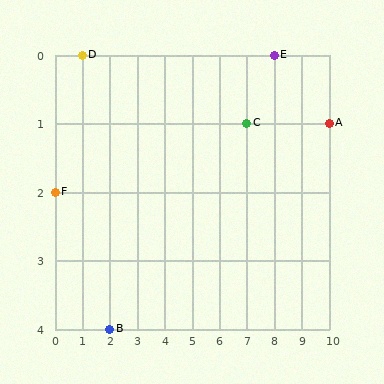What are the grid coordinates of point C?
Point C is at grid coordinates (7, 1).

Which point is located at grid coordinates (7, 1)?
Point C is at (7, 1).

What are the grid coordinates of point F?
Point F is at grid coordinates (0, 2).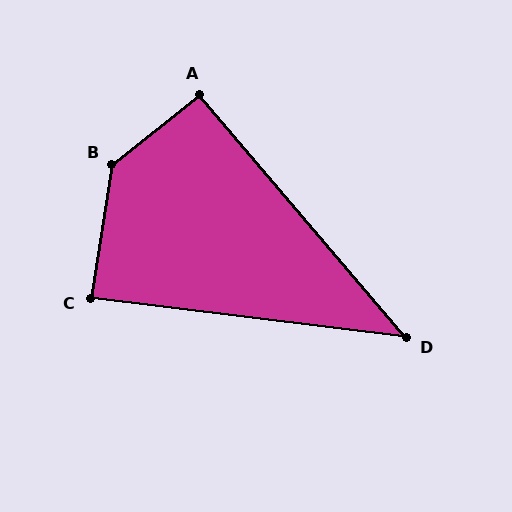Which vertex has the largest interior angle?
B, at approximately 137 degrees.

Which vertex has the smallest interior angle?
D, at approximately 43 degrees.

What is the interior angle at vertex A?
Approximately 92 degrees (approximately right).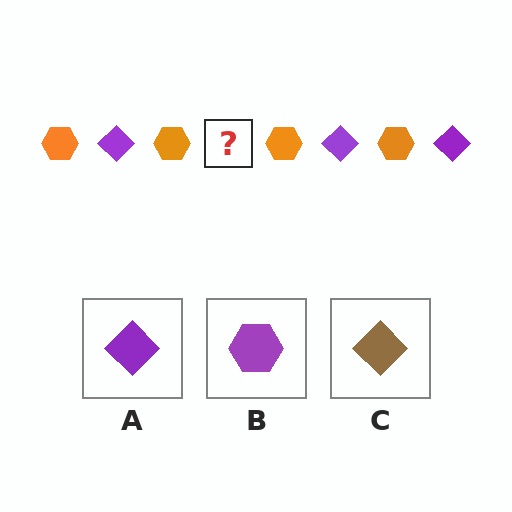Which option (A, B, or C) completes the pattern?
A.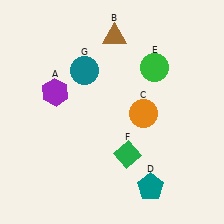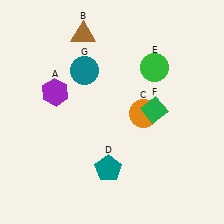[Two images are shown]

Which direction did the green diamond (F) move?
The green diamond (F) moved up.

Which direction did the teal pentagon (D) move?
The teal pentagon (D) moved left.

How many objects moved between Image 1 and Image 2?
3 objects moved between the two images.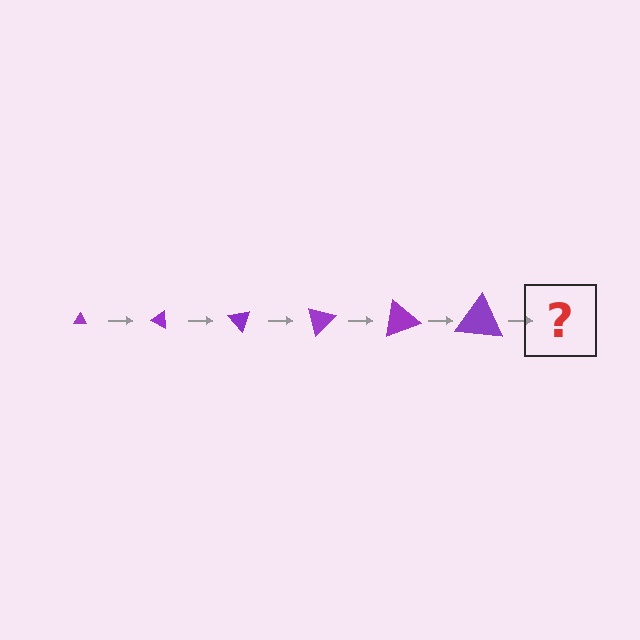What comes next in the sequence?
The next element should be a triangle, larger than the previous one and rotated 150 degrees from the start.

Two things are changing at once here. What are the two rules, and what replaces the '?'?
The two rules are that the triangle grows larger each step and it rotates 25 degrees each step. The '?' should be a triangle, larger than the previous one and rotated 150 degrees from the start.